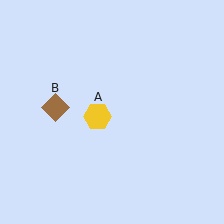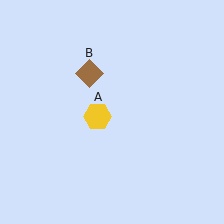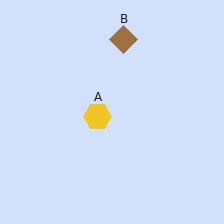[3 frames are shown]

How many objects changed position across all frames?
1 object changed position: brown diamond (object B).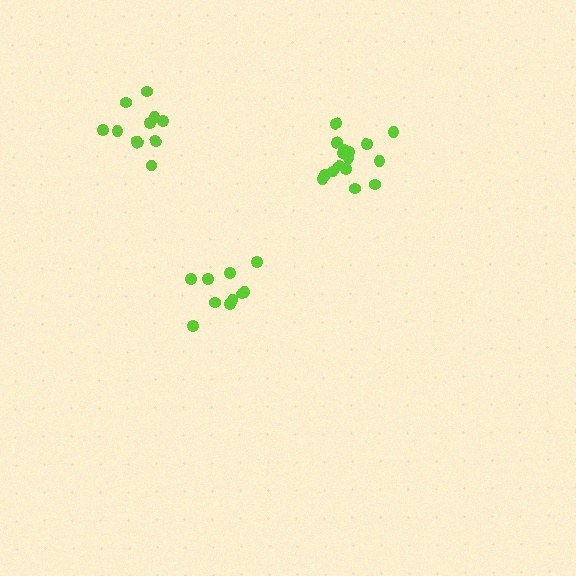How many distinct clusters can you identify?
There are 3 distinct clusters.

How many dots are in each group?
Group 1: 16 dots, Group 2: 10 dots, Group 3: 11 dots (37 total).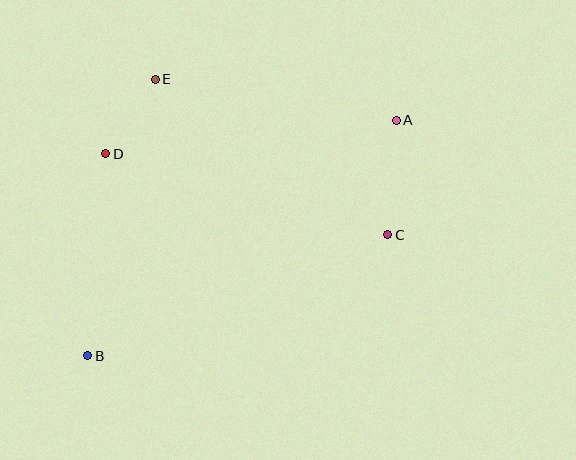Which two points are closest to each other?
Points D and E are closest to each other.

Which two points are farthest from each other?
Points A and B are farthest from each other.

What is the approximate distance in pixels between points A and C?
The distance between A and C is approximately 115 pixels.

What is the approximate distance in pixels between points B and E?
The distance between B and E is approximately 285 pixels.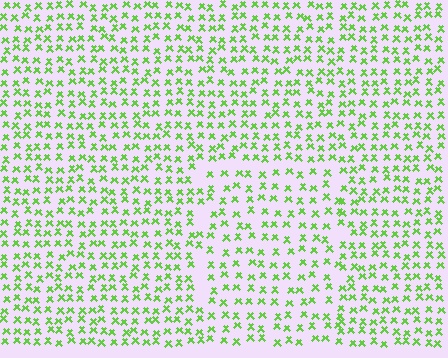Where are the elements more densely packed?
The elements are more densely packed outside the rectangle boundary.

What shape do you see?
I see a rectangle.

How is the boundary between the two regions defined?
The boundary is defined by a change in element density (approximately 1.4x ratio). All elements are the same color, size, and shape.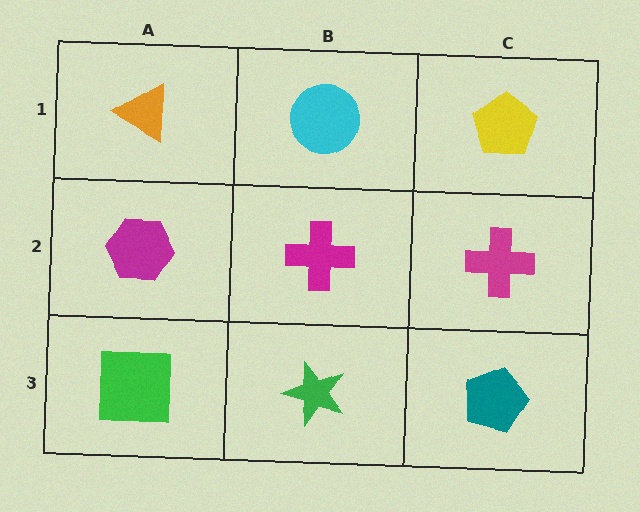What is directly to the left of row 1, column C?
A cyan circle.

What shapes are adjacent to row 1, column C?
A magenta cross (row 2, column C), a cyan circle (row 1, column B).